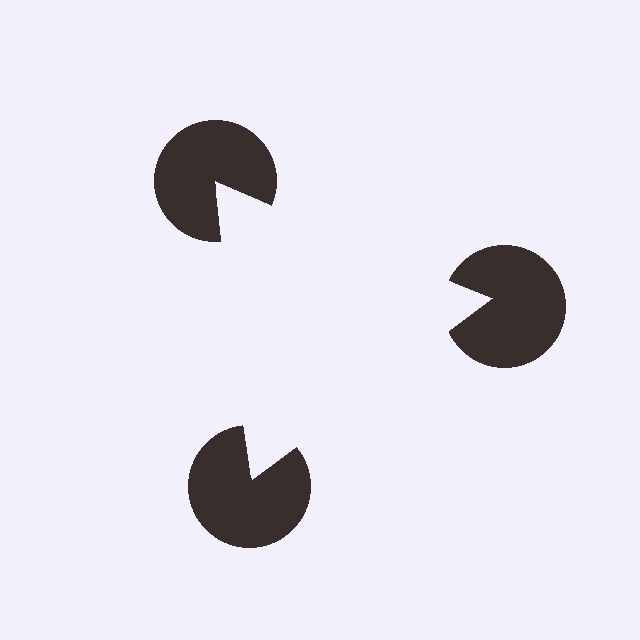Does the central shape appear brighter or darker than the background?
It typically appears slightly brighter than the background, even though no actual brightness change is drawn.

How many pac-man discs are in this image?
There are 3 — one at each vertex of the illusory triangle.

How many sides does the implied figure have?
3 sides.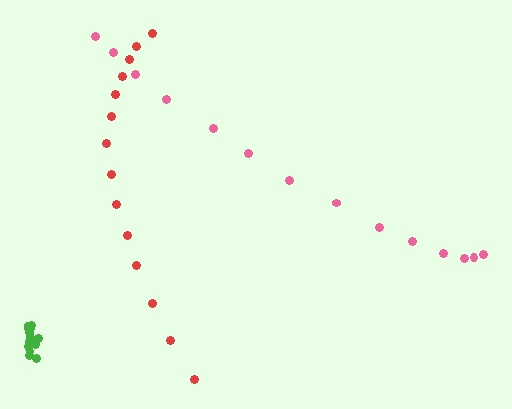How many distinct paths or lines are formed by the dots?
There are 3 distinct paths.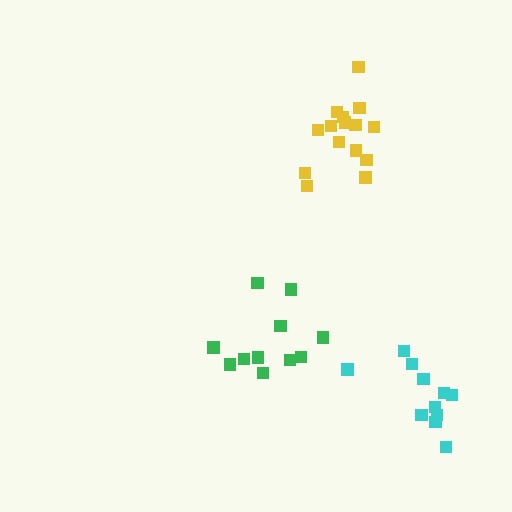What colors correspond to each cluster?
The clusters are colored: cyan, yellow, green.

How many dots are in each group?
Group 1: 11 dots, Group 2: 15 dots, Group 3: 11 dots (37 total).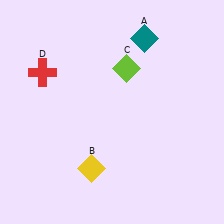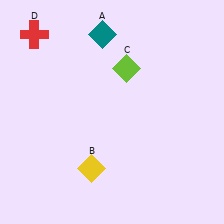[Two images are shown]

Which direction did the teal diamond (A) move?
The teal diamond (A) moved left.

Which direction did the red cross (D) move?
The red cross (D) moved up.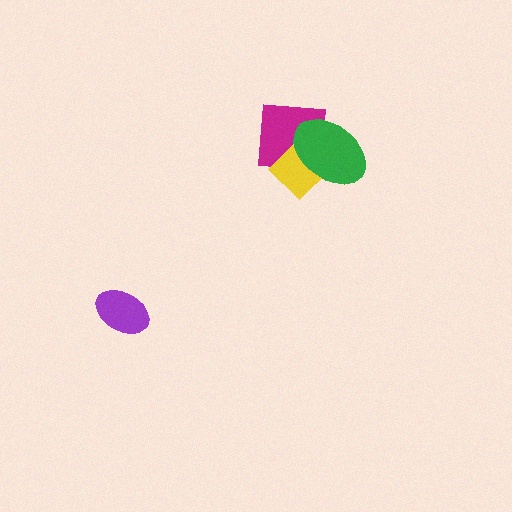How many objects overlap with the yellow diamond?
2 objects overlap with the yellow diamond.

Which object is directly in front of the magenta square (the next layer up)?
The yellow diamond is directly in front of the magenta square.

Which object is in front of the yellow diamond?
The green ellipse is in front of the yellow diamond.